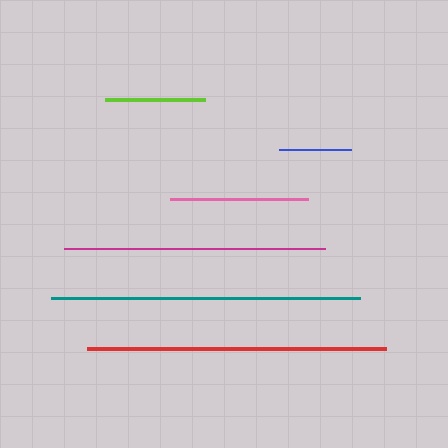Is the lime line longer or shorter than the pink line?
The pink line is longer than the lime line.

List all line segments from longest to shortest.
From longest to shortest: teal, red, magenta, pink, lime, blue.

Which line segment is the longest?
The teal line is the longest at approximately 310 pixels.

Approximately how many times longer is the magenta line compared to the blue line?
The magenta line is approximately 3.6 times the length of the blue line.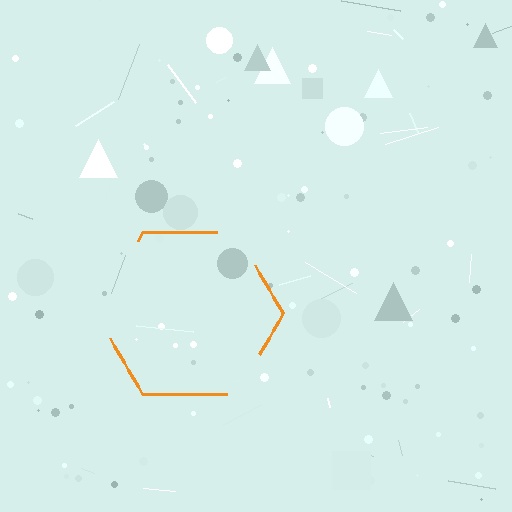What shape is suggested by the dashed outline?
The dashed outline suggests a hexagon.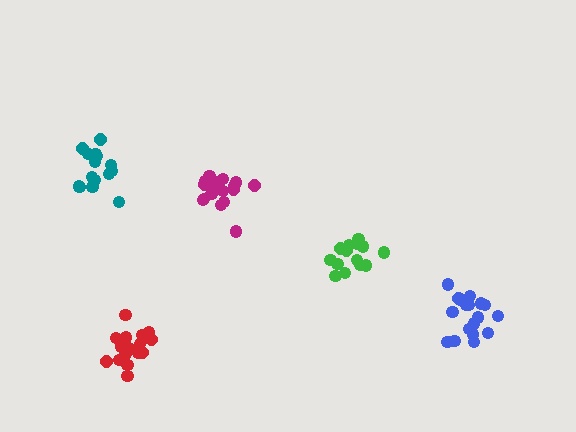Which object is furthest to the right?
The blue cluster is rightmost.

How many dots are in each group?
Group 1: 18 dots, Group 2: 17 dots, Group 3: 14 dots, Group 4: 19 dots, Group 5: 15 dots (83 total).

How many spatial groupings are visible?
There are 5 spatial groupings.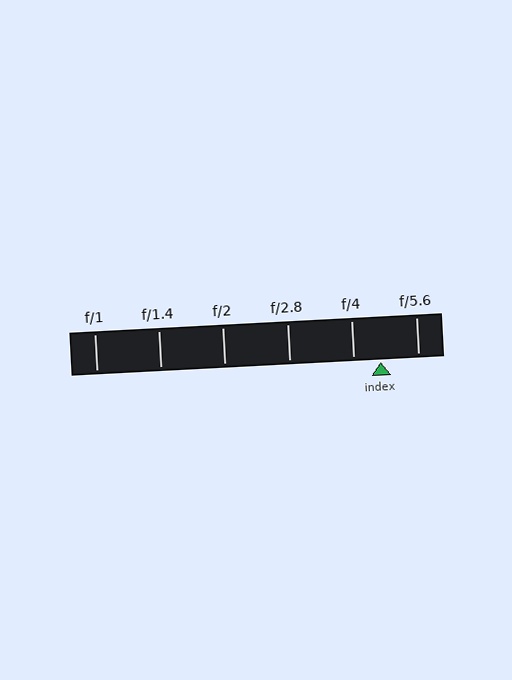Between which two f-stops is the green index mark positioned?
The index mark is between f/4 and f/5.6.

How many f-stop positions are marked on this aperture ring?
There are 6 f-stop positions marked.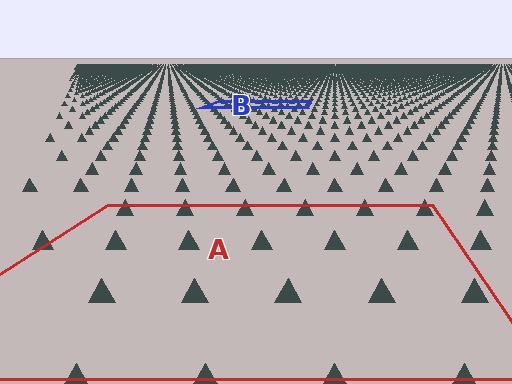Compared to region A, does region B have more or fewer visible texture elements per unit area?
Region B has more texture elements per unit area — they are packed more densely because it is farther away.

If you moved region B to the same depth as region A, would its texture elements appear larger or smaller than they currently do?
They would appear larger. At a closer depth, the same texture elements are projected at a bigger on-screen size.